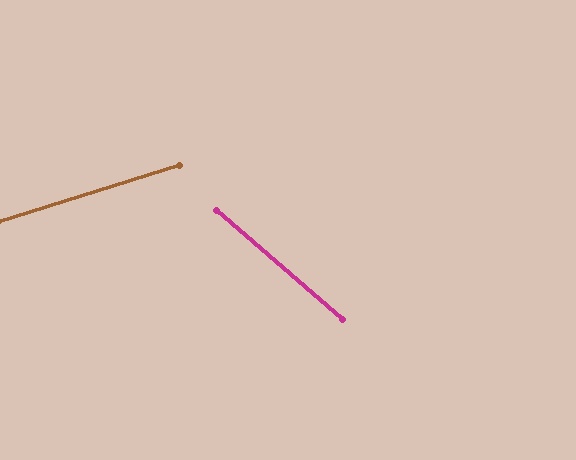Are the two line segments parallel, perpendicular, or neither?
Neither parallel nor perpendicular — they differ by about 58°.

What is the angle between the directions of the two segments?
Approximately 58 degrees.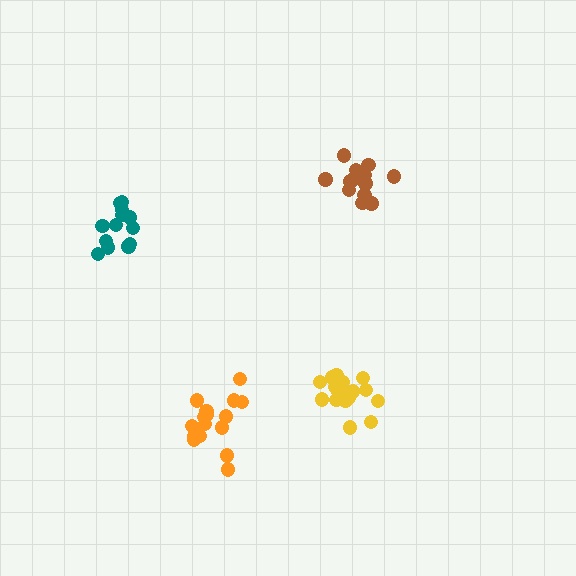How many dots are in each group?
Group 1: 17 dots, Group 2: 13 dots, Group 3: 17 dots, Group 4: 13 dots (60 total).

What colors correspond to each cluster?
The clusters are colored: yellow, teal, orange, brown.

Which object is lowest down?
The orange cluster is bottommost.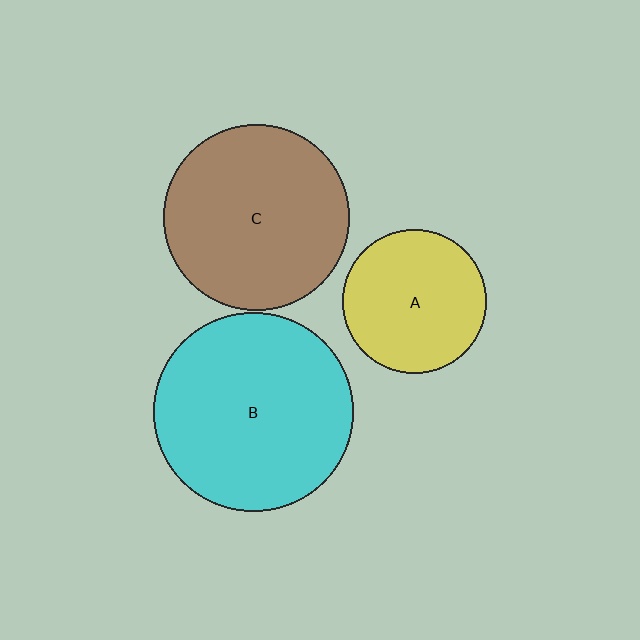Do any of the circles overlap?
No, none of the circles overlap.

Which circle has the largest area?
Circle B (cyan).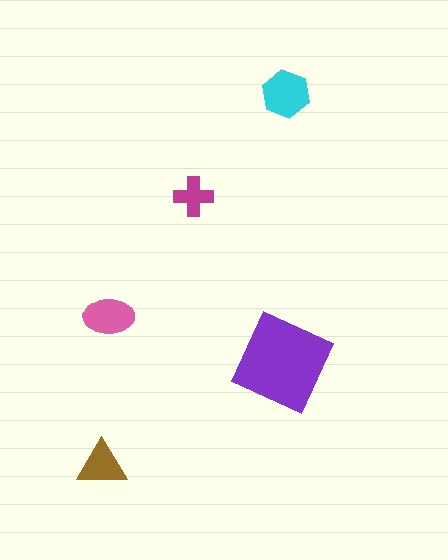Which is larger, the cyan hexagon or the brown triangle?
The cyan hexagon.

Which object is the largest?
The purple diamond.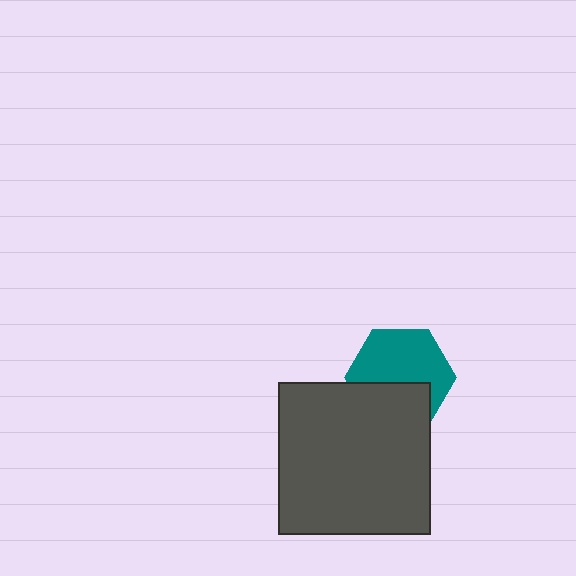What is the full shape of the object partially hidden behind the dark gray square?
The partially hidden object is a teal hexagon.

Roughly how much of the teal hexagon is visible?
About half of it is visible (roughly 61%).